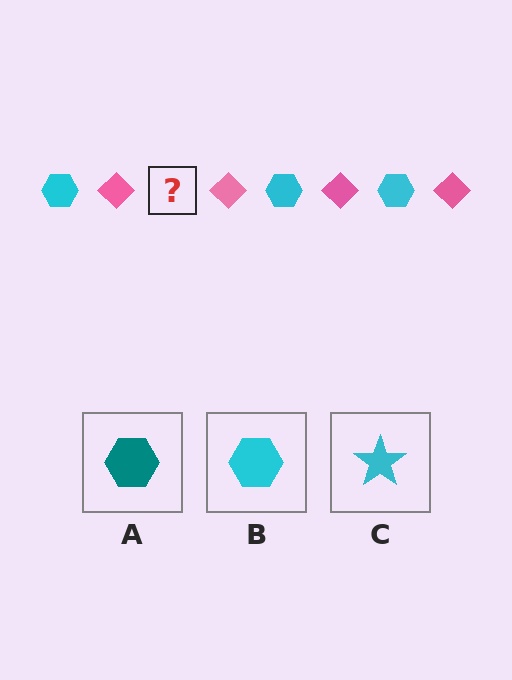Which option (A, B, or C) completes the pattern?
B.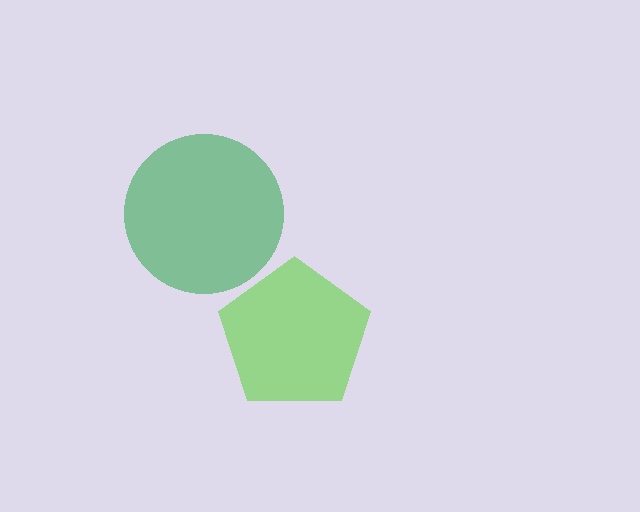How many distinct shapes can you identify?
There are 2 distinct shapes: a green circle, a lime pentagon.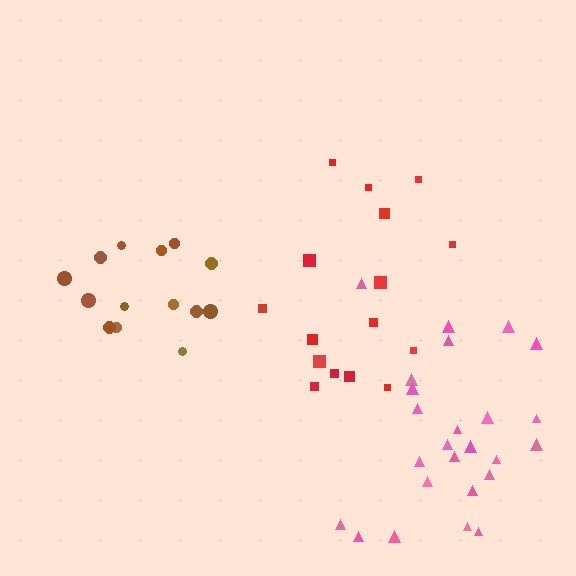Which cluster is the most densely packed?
Brown.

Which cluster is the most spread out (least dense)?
Red.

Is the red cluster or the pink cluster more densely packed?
Pink.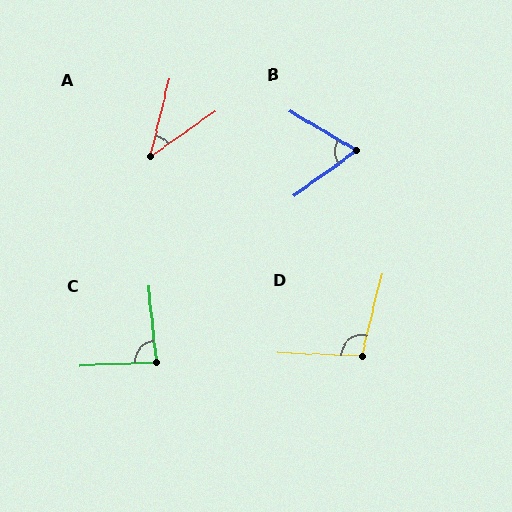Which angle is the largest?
D, at approximately 102 degrees.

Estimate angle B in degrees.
Approximately 67 degrees.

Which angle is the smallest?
A, at approximately 41 degrees.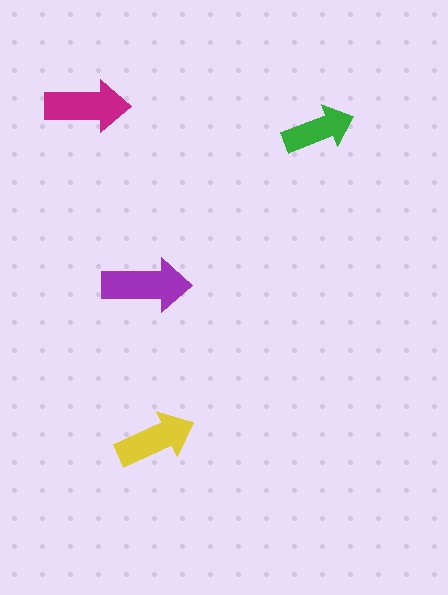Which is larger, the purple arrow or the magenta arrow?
The purple one.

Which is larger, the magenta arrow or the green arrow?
The magenta one.